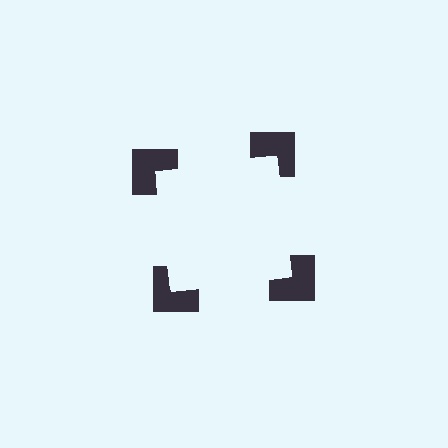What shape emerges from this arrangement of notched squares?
An illusory square — its edges are inferred from the aligned wedge cuts in the notched squares, not physically drawn.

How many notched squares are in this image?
There are 4 — one at each vertex of the illusory square.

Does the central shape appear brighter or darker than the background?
It typically appears slightly brighter than the background, even though no actual brightness change is drawn.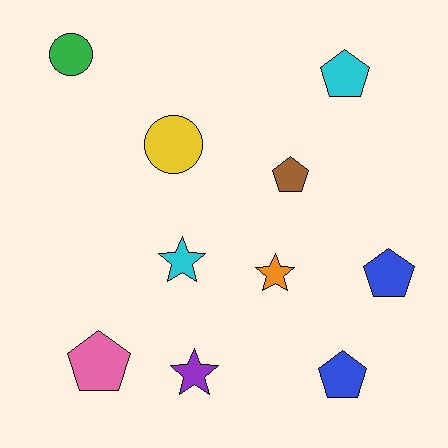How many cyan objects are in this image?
There are 2 cyan objects.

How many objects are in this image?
There are 10 objects.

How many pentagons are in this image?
There are 5 pentagons.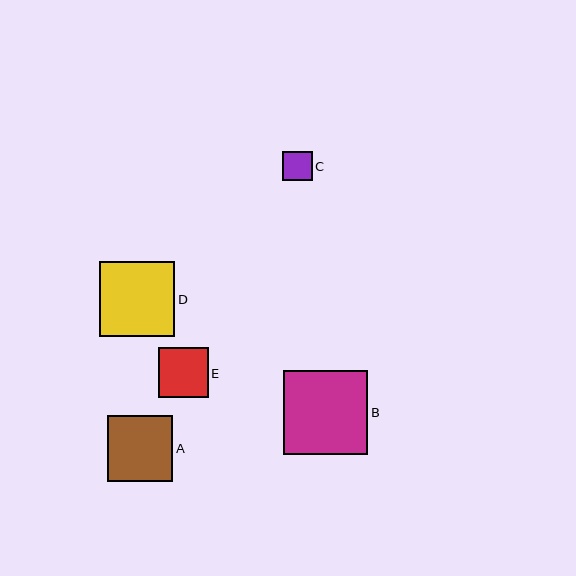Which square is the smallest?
Square C is the smallest with a size of approximately 29 pixels.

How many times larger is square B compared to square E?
Square B is approximately 1.7 times the size of square E.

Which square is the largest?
Square B is the largest with a size of approximately 84 pixels.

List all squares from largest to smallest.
From largest to smallest: B, D, A, E, C.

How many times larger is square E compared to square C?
Square E is approximately 1.7 times the size of square C.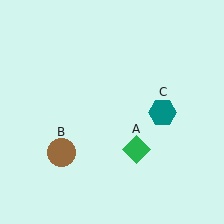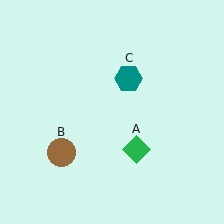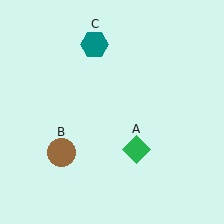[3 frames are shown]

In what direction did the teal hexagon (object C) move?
The teal hexagon (object C) moved up and to the left.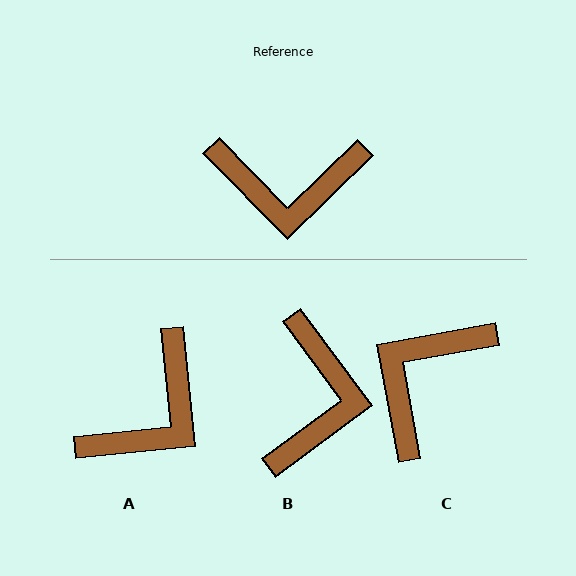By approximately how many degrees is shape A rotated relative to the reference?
Approximately 51 degrees counter-clockwise.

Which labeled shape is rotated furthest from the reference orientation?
C, about 124 degrees away.